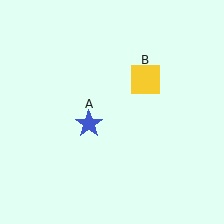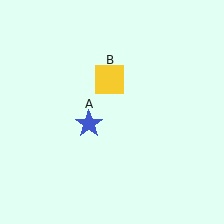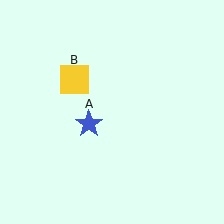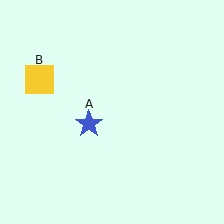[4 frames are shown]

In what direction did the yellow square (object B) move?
The yellow square (object B) moved left.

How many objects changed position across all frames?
1 object changed position: yellow square (object B).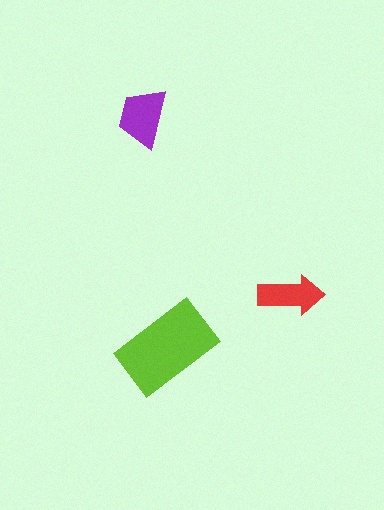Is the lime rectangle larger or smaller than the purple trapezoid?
Larger.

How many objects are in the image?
There are 3 objects in the image.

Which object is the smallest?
The red arrow.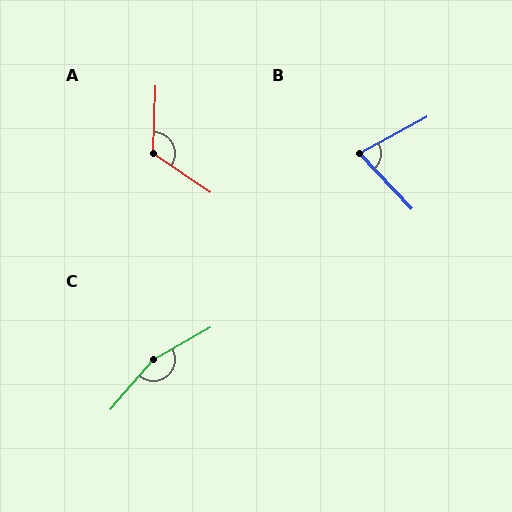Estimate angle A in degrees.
Approximately 122 degrees.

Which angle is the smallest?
B, at approximately 75 degrees.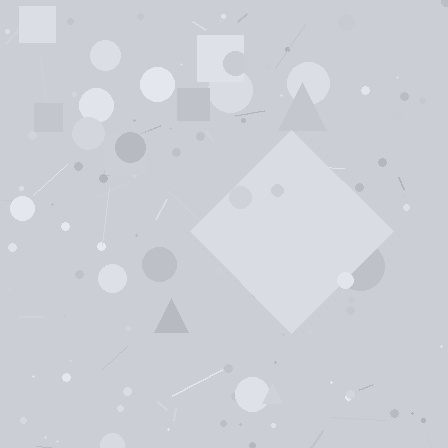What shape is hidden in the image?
A diamond is hidden in the image.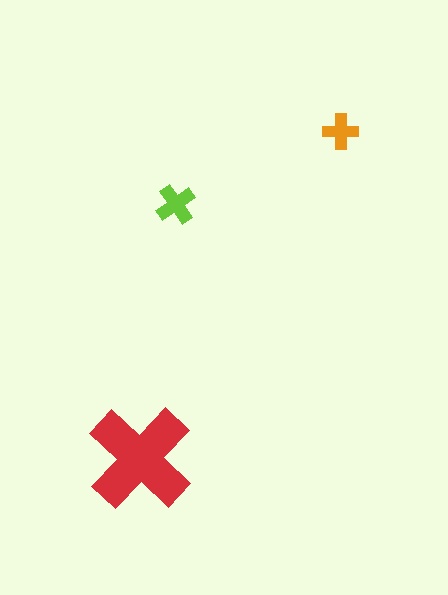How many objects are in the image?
There are 3 objects in the image.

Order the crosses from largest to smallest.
the red one, the lime one, the orange one.